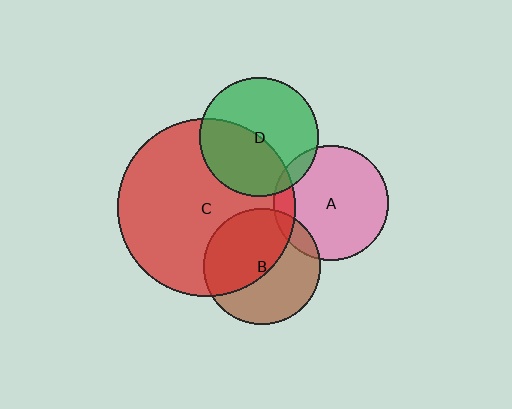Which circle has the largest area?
Circle C (red).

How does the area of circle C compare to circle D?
Approximately 2.2 times.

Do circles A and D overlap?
Yes.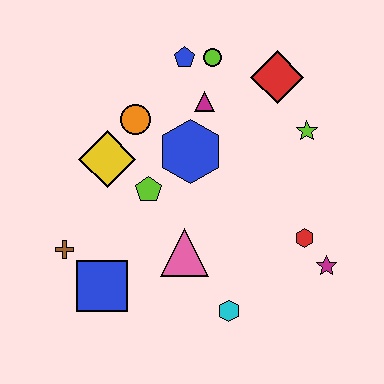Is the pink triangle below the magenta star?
No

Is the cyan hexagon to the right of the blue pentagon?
Yes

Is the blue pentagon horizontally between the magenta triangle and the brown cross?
Yes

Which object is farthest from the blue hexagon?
The magenta star is farthest from the blue hexagon.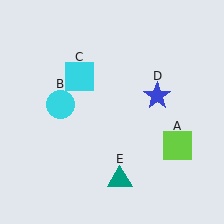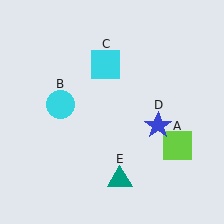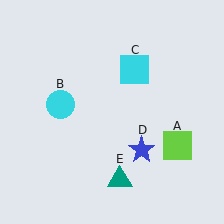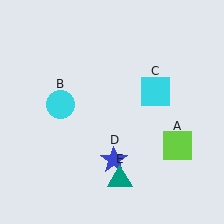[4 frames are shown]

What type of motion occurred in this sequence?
The cyan square (object C), blue star (object D) rotated clockwise around the center of the scene.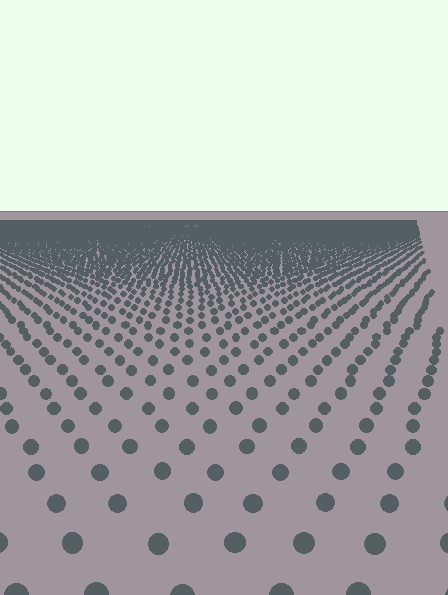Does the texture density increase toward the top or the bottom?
Density increases toward the top.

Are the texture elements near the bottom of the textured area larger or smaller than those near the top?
Larger. Near the bottom, elements are closer to the viewer and appear at a bigger on-screen size.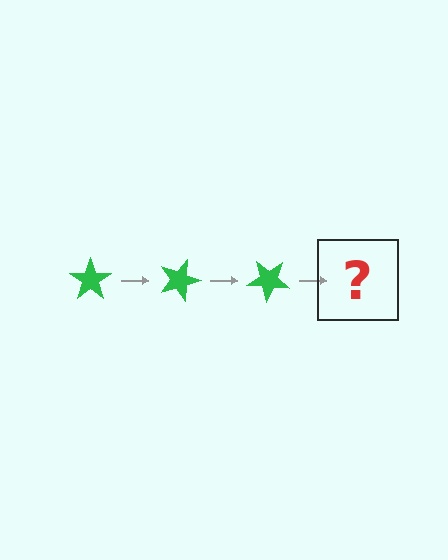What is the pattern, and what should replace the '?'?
The pattern is that the star rotates 20 degrees each step. The '?' should be a green star rotated 60 degrees.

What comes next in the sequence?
The next element should be a green star rotated 60 degrees.